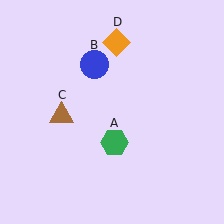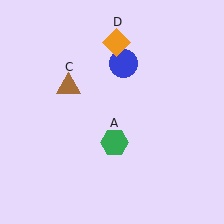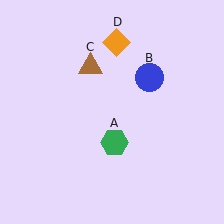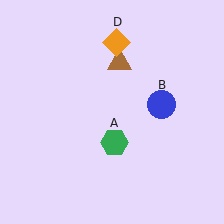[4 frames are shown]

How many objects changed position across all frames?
2 objects changed position: blue circle (object B), brown triangle (object C).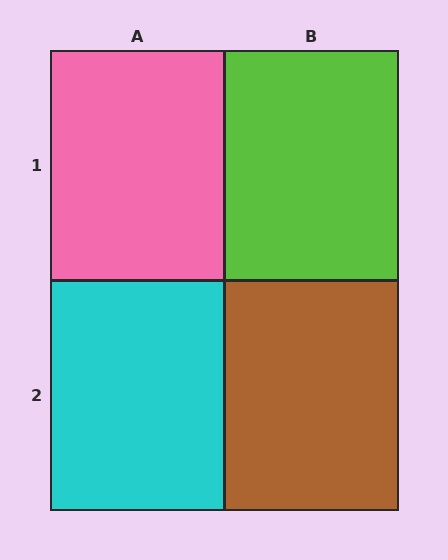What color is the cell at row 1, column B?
Lime.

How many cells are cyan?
1 cell is cyan.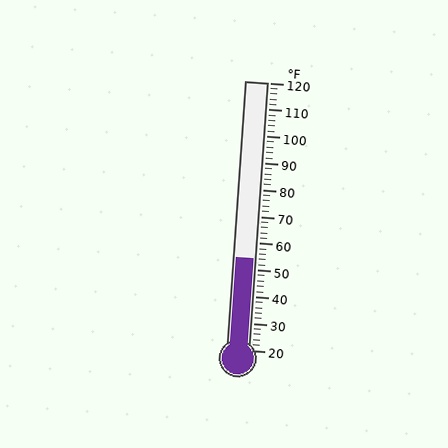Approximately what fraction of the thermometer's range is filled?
The thermometer is filled to approximately 35% of its range.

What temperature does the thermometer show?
The thermometer shows approximately 54°F.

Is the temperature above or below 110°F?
The temperature is below 110°F.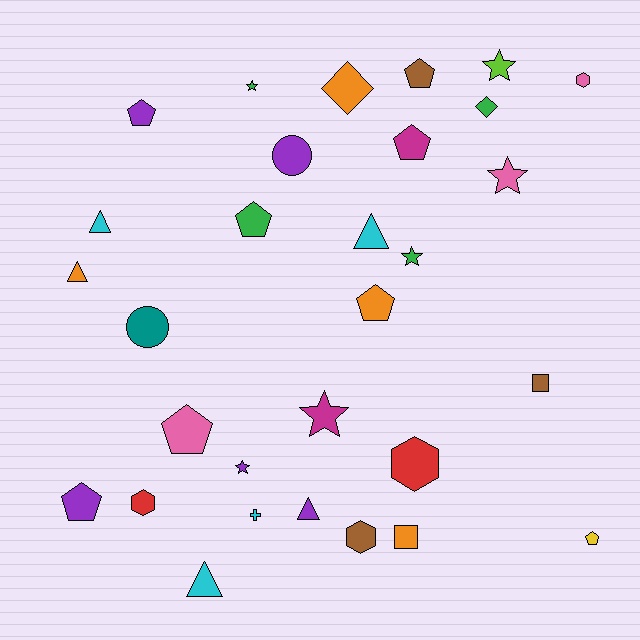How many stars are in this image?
There are 6 stars.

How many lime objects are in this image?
There is 1 lime object.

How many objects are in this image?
There are 30 objects.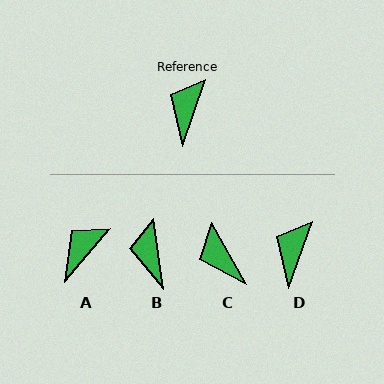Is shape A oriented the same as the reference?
No, it is off by about 21 degrees.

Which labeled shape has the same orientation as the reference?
D.